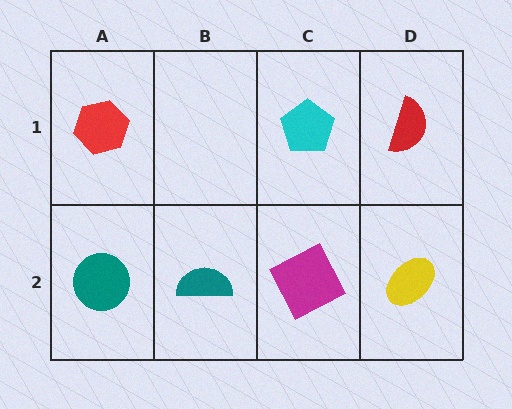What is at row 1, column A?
A red hexagon.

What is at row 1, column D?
A red semicircle.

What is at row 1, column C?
A cyan pentagon.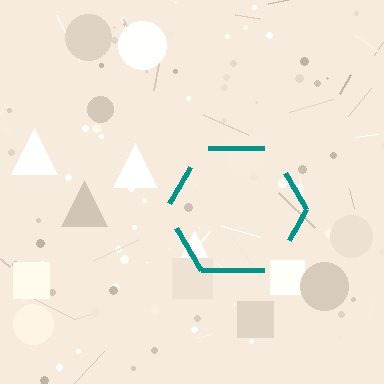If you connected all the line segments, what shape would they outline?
They would outline a hexagon.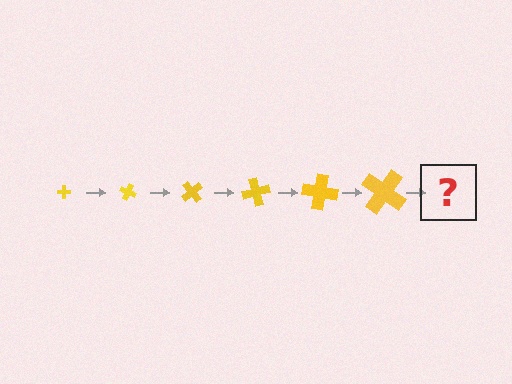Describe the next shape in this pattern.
It should be a cross, larger than the previous one and rotated 150 degrees from the start.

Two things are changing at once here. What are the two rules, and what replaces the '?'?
The two rules are that the cross grows larger each step and it rotates 25 degrees each step. The '?' should be a cross, larger than the previous one and rotated 150 degrees from the start.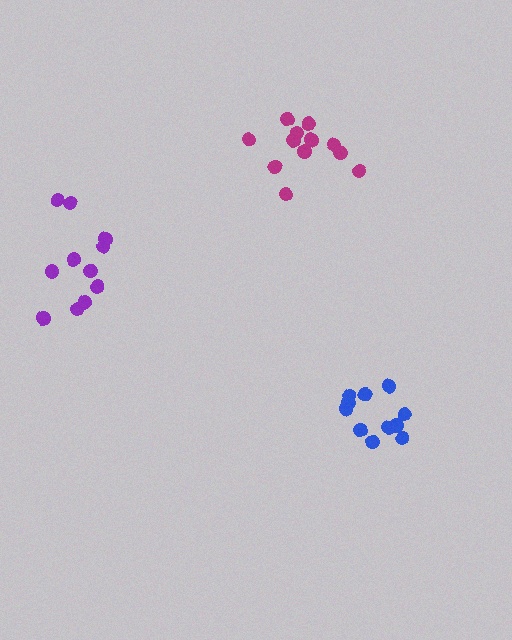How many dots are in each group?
Group 1: 11 dots, Group 2: 12 dots, Group 3: 11 dots (34 total).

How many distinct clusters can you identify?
There are 3 distinct clusters.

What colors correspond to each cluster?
The clusters are colored: blue, magenta, purple.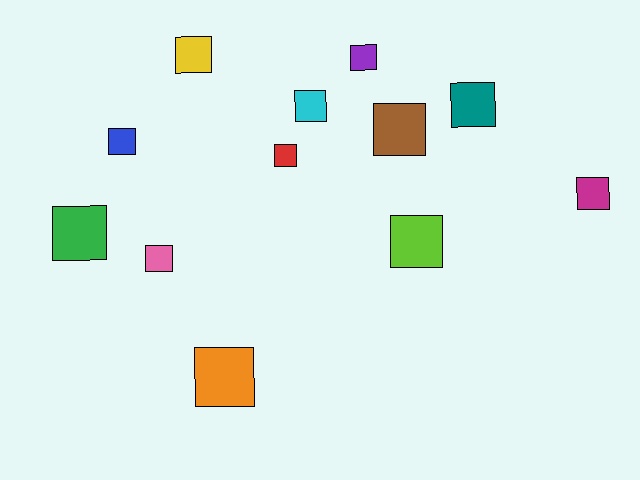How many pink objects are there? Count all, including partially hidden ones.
There is 1 pink object.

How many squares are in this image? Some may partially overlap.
There are 12 squares.